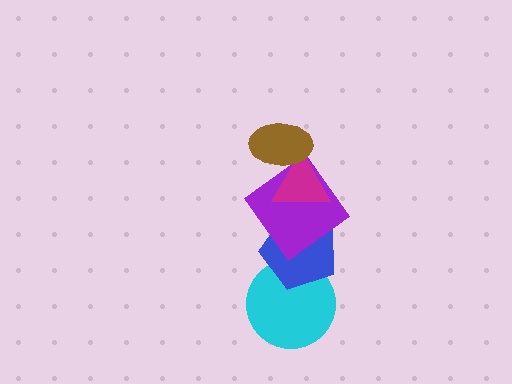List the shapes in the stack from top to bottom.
From top to bottom: the brown ellipse, the magenta triangle, the purple diamond, the blue pentagon, the cyan circle.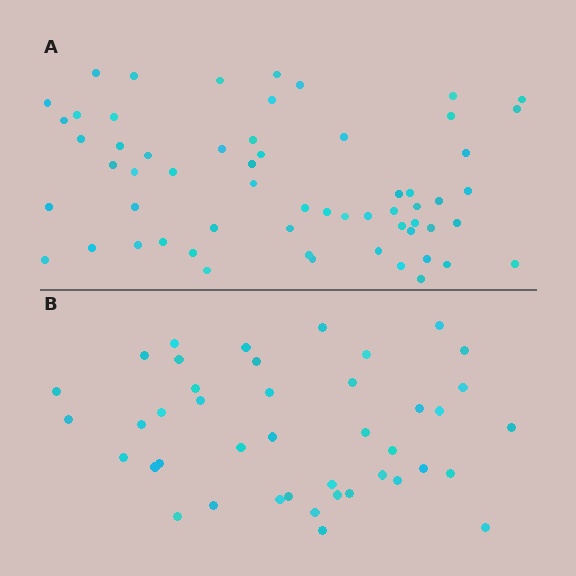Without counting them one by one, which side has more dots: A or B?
Region A (the top region) has more dots.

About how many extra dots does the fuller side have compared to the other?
Region A has approximately 20 more dots than region B.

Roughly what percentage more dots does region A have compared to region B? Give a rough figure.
About 45% more.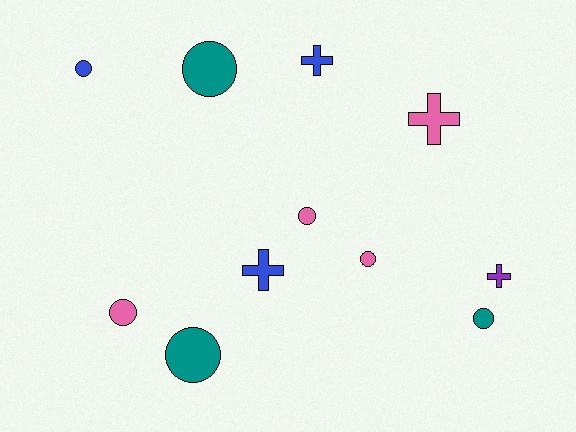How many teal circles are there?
There are 3 teal circles.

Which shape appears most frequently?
Circle, with 7 objects.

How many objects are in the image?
There are 11 objects.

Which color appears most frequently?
Pink, with 4 objects.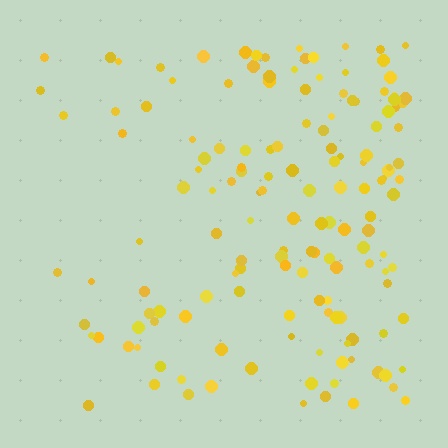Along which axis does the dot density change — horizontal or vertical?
Horizontal.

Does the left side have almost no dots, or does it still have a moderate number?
Still a moderate number, just noticeably fewer than the right.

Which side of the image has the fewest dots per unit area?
The left.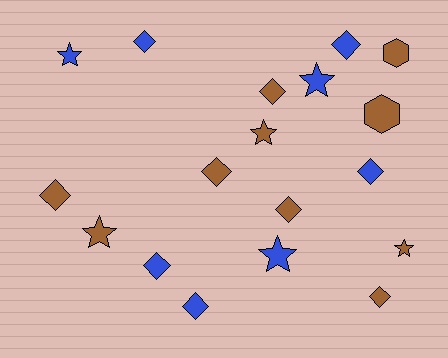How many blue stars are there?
There are 3 blue stars.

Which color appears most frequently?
Brown, with 10 objects.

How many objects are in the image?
There are 18 objects.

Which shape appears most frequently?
Diamond, with 10 objects.